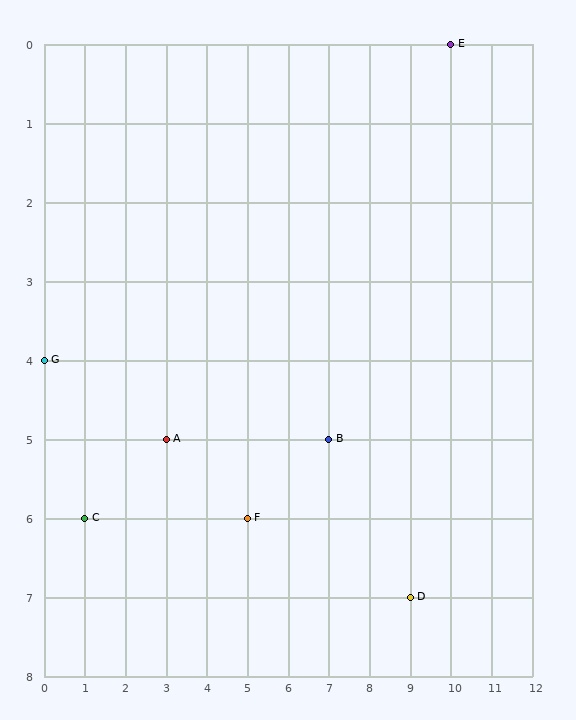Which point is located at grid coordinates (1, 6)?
Point C is at (1, 6).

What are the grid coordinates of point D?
Point D is at grid coordinates (9, 7).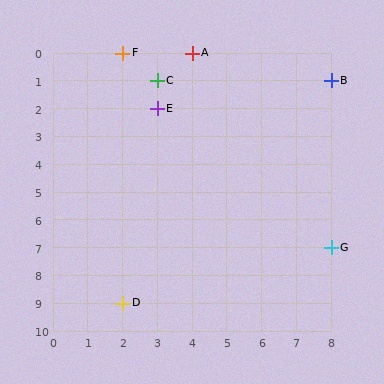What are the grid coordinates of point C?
Point C is at grid coordinates (3, 1).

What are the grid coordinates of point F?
Point F is at grid coordinates (2, 0).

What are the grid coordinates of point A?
Point A is at grid coordinates (4, 0).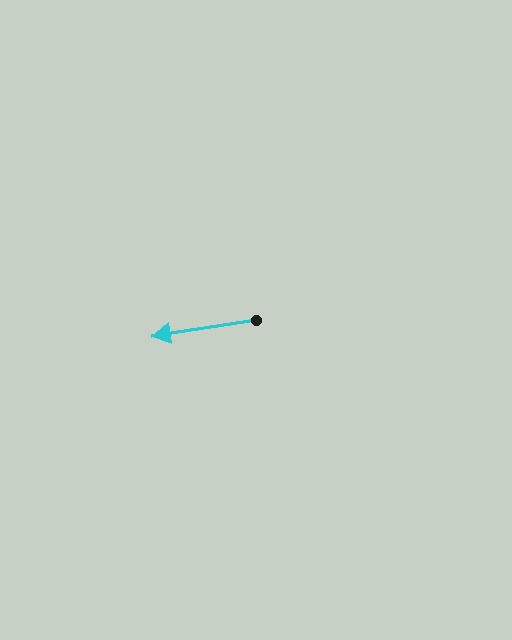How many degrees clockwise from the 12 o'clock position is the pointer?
Approximately 261 degrees.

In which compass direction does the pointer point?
West.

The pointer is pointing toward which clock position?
Roughly 9 o'clock.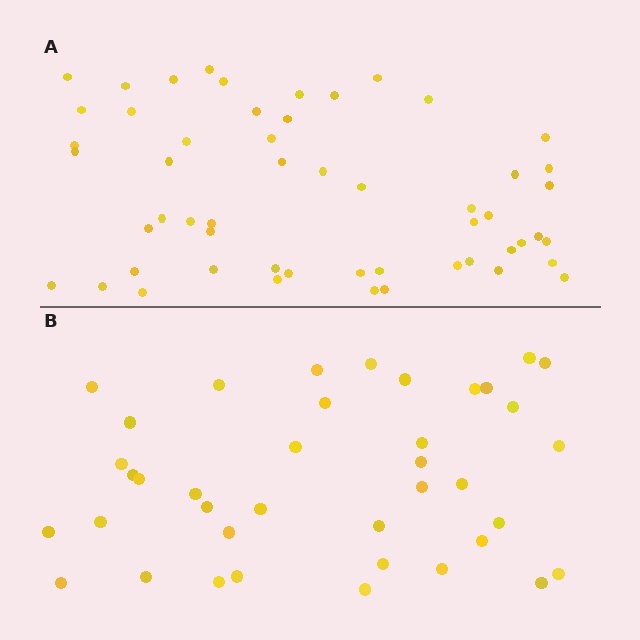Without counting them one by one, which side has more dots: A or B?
Region A (the top region) has more dots.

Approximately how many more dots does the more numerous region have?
Region A has approximately 15 more dots than region B.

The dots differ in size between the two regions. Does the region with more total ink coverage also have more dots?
No. Region B has more total ink coverage because its dots are larger, but region A actually contains more individual dots. Total area can be misleading — the number of items is what matters here.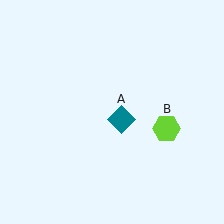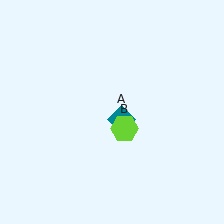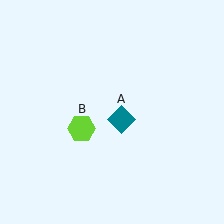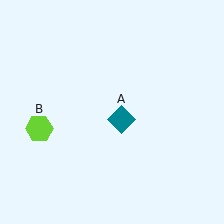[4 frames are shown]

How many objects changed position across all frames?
1 object changed position: lime hexagon (object B).